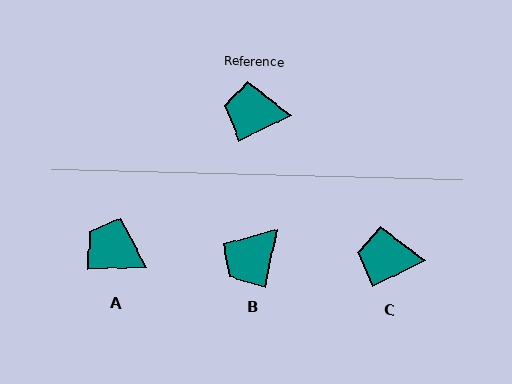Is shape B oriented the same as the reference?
No, it is off by about 52 degrees.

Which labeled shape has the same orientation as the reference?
C.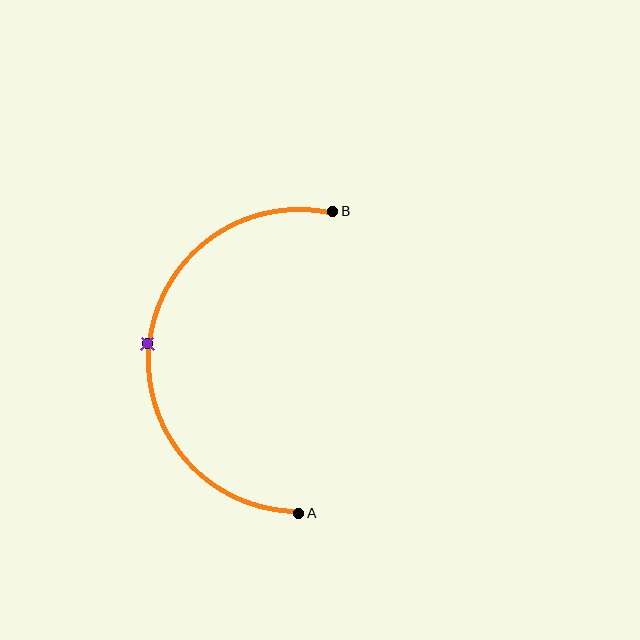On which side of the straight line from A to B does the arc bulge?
The arc bulges to the left of the straight line connecting A and B.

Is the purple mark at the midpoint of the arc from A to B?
Yes. The purple mark lies on the arc at equal arc-length from both A and B — it is the arc midpoint.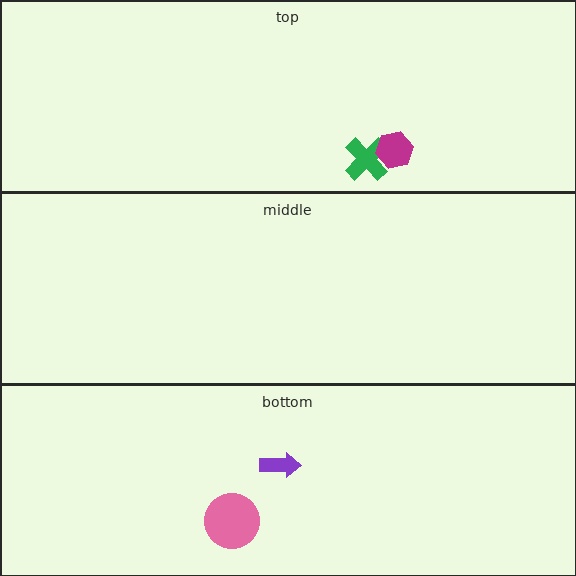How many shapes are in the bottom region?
2.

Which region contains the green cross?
The top region.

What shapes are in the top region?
The green cross, the magenta hexagon.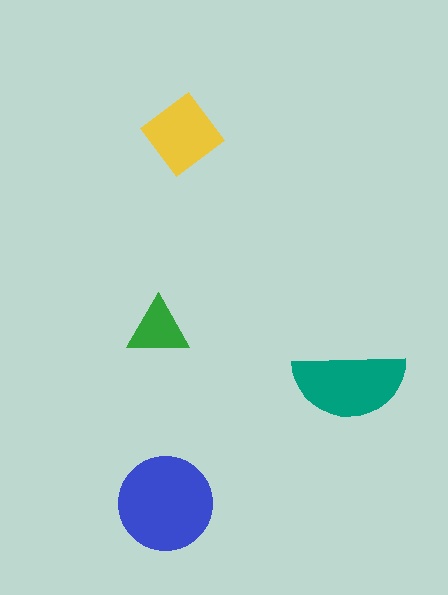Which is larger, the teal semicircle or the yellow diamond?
The teal semicircle.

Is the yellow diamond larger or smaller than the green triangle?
Larger.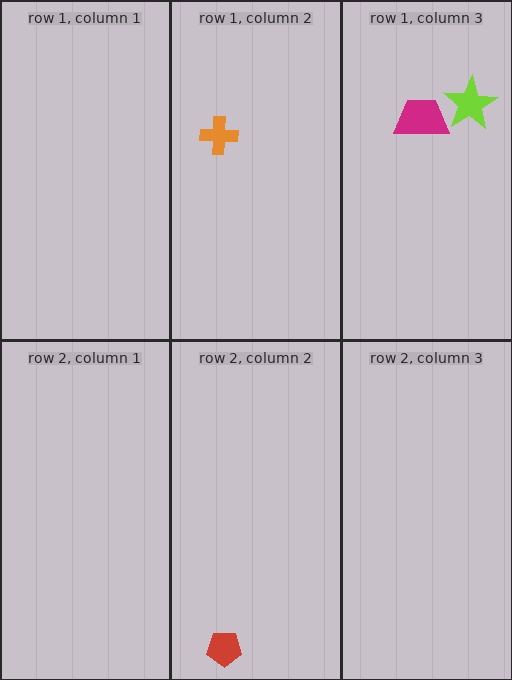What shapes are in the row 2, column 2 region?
The red pentagon.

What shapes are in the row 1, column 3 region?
The lime star, the magenta trapezoid.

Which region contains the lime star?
The row 1, column 3 region.